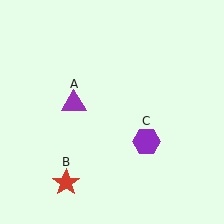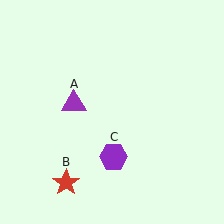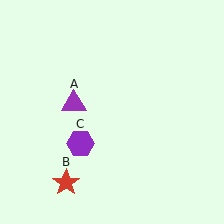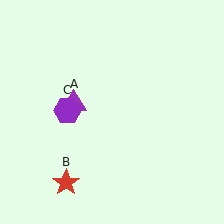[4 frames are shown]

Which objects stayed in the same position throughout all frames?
Purple triangle (object A) and red star (object B) remained stationary.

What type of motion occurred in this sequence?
The purple hexagon (object C) rotated clockwise around the center of the scene.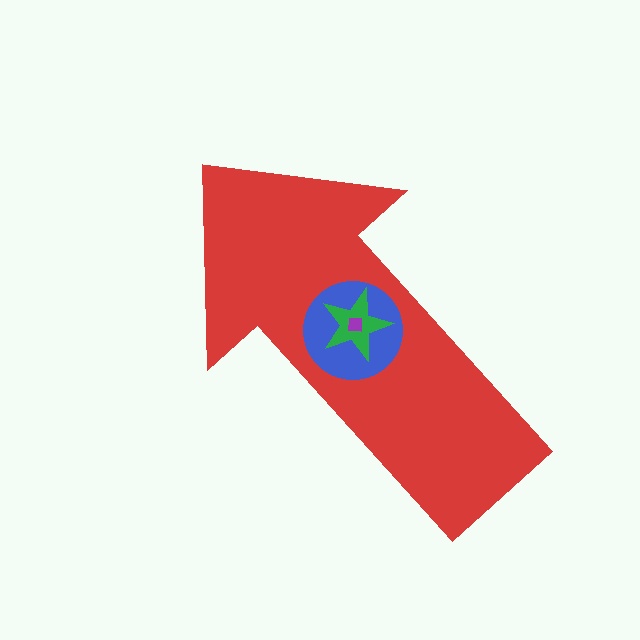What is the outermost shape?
The red arrow.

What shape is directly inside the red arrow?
The blue circle.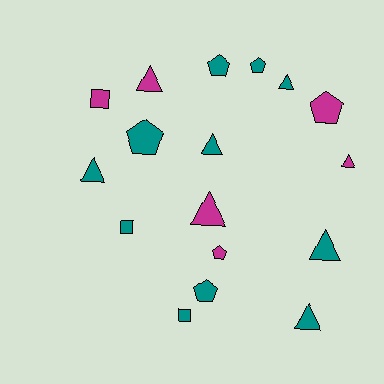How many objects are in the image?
There are 17 objects.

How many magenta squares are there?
There is 1 magenta square.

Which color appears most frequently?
Teal, with 11 objects.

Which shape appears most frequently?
Triangle, with 8 objects.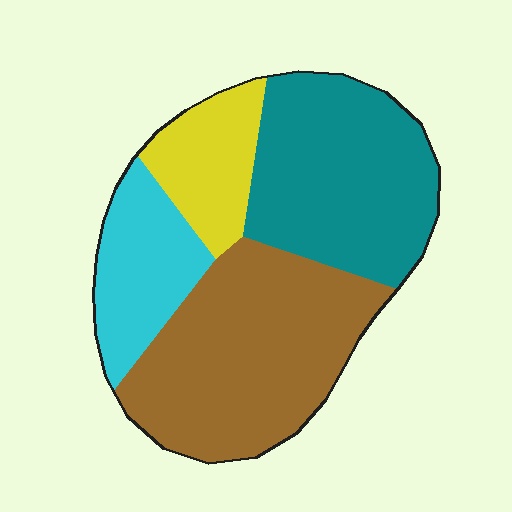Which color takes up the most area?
Brown, at roughly 40%.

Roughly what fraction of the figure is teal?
Teal takes up about one third (1/3) of the figure.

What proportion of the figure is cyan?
Cyan takes up about one sixth (1/6) of the figure.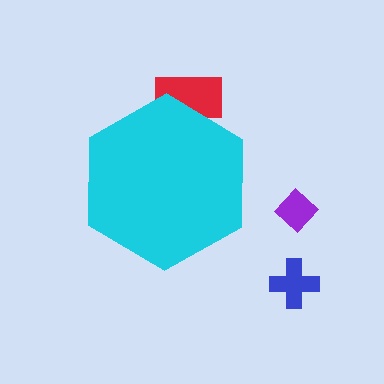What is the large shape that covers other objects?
A cyan hexagon.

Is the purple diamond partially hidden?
No, the purple diamond is fully visible.